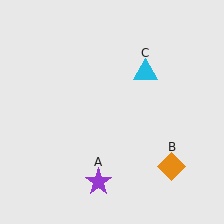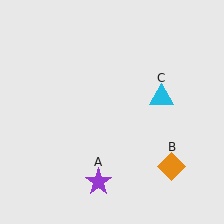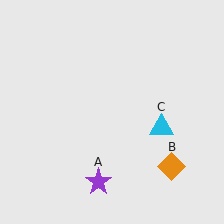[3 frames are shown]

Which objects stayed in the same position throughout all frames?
Purple star (object A) and orange diamond (object B) remained stationary.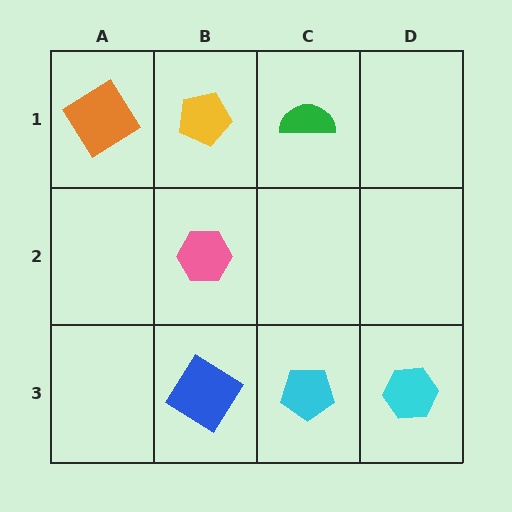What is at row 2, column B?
A pink hexagon.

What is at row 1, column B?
A yellow pentagon.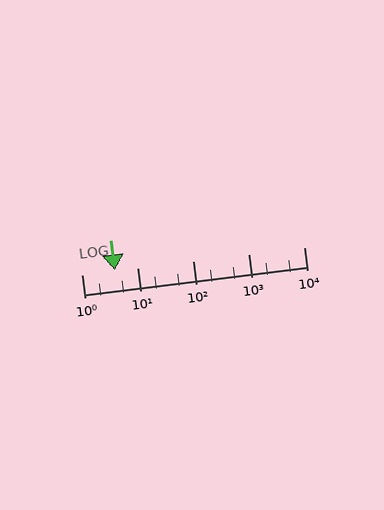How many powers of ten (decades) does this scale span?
The scale spans 4 decades, from 1 to 10000.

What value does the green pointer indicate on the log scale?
The pointer indicates approximately 3.9.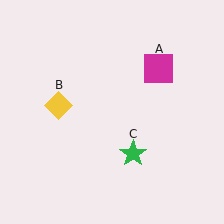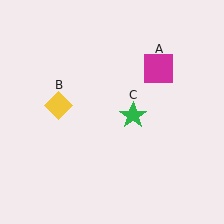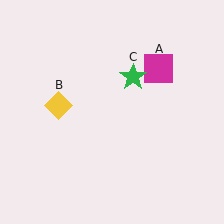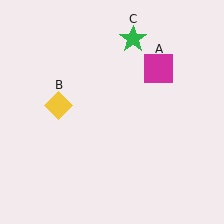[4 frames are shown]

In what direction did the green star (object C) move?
The green star (object C) moved up.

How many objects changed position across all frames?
1 object changed position: green star (object C).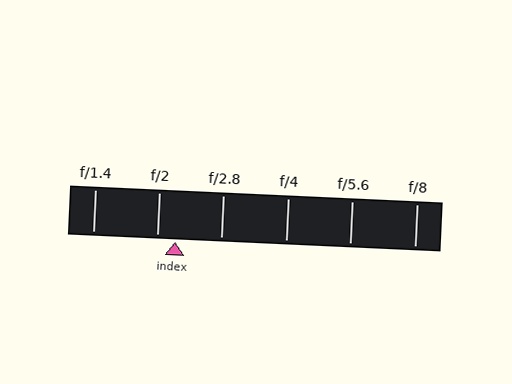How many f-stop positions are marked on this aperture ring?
There are 6 f-stop positions marked.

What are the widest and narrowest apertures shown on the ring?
The widest aperture shown is f/1.4 and the narrowest is f/8.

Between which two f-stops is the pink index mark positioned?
The index mark is between f/2 and f/2.8.